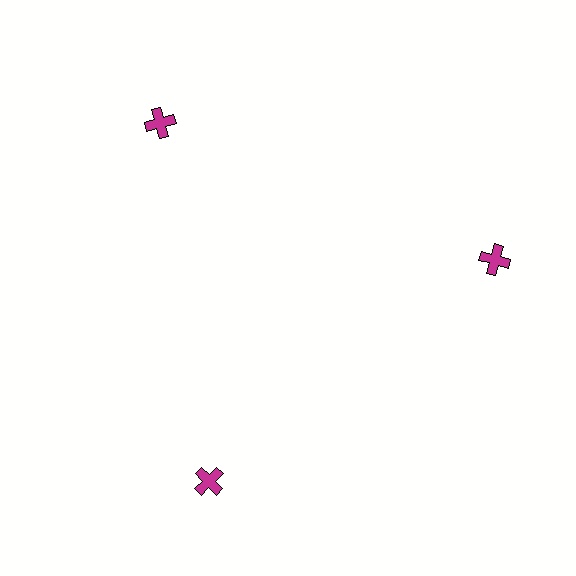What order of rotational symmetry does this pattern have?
This pattern has 3-fold rotational symmetry.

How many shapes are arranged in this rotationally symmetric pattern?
There are 3 shapes, arranged in 3 groups of 1.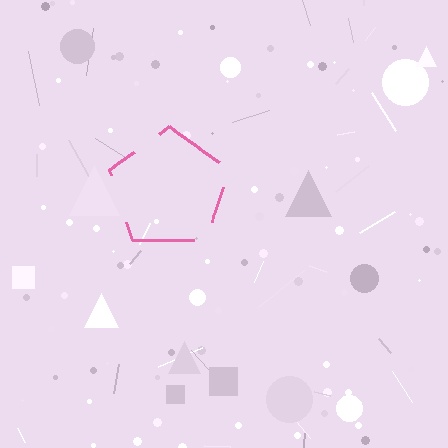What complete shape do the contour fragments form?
The contour fragments form a pentagon.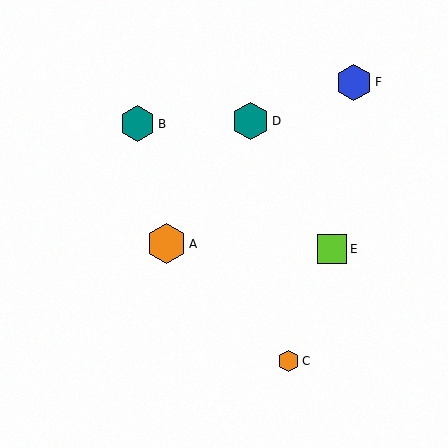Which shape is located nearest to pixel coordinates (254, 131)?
The teal hexagon (labeled D) at (251, 121) is nearest to that location.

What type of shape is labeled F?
Shape F is a blue hexagon.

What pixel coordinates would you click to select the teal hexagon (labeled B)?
Click at (138, 124) to select the teal hexagon B.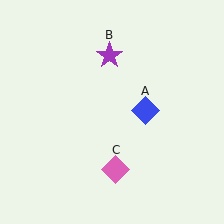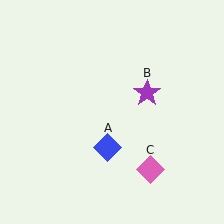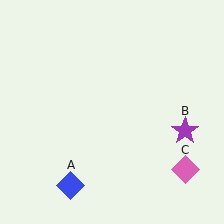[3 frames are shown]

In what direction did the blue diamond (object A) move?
The blue diamond (object A) moved down and to the left.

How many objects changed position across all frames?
3 objects changed position: blue diamond (object A), purple star (object B), pink diamond (object C).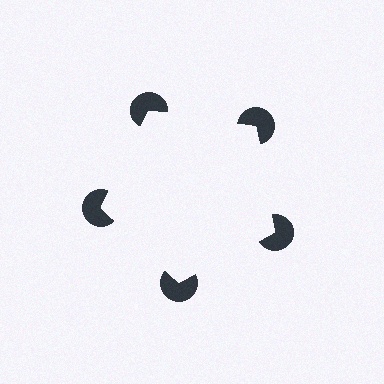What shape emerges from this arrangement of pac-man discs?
An illusory pentagon — its edges are inferred from the aligned wedge cuts in the pac-man discs, not physically drawn.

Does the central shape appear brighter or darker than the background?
It typically appears slightly brighter than the background, even though no actual brightness change is drawn.